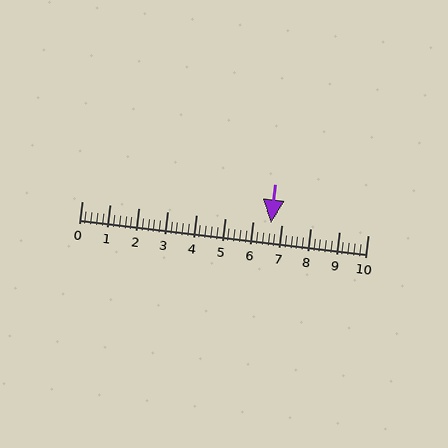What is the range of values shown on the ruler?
The ruler shows values from 0 to 10.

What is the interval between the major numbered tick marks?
The major tick marks are spaced 1 units apart.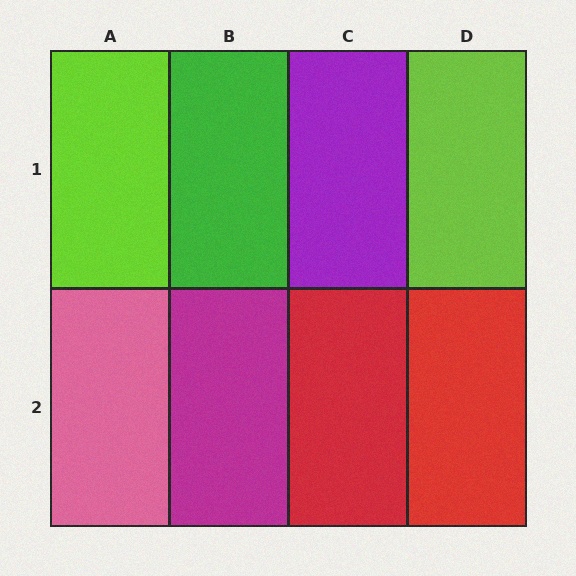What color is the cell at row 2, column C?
Red.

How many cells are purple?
1 cell is purple.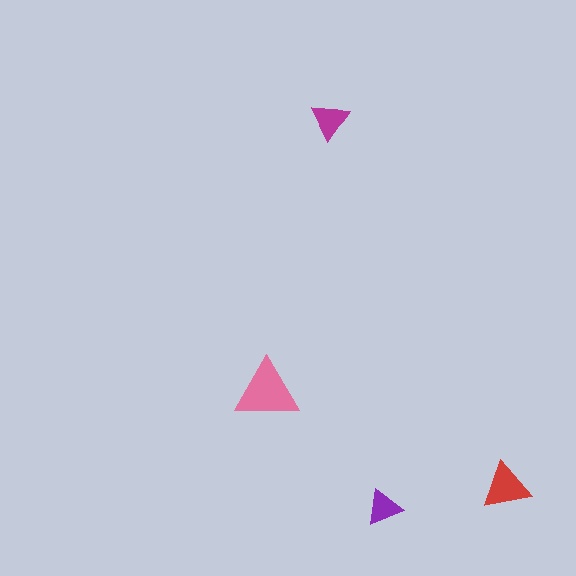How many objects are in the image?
There are 4 objects in the image.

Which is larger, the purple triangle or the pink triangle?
The pink one.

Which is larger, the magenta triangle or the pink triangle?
The pink one.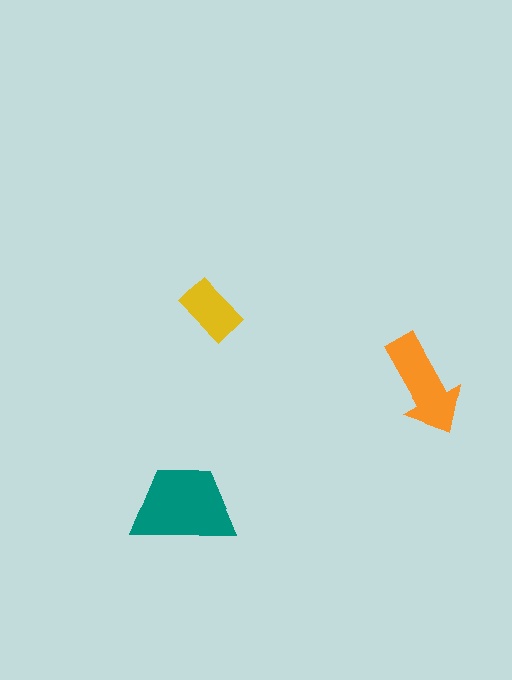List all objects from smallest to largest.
The yellow rectangle, the orange arrow, the teal trapezoid.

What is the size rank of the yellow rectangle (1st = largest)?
3rd.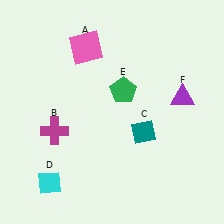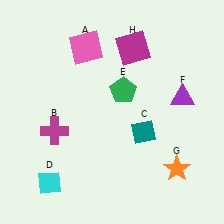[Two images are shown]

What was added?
An orange star (G), a magenta square (H) were added in Image 2.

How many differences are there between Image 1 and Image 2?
There are 2 differences between the two images.